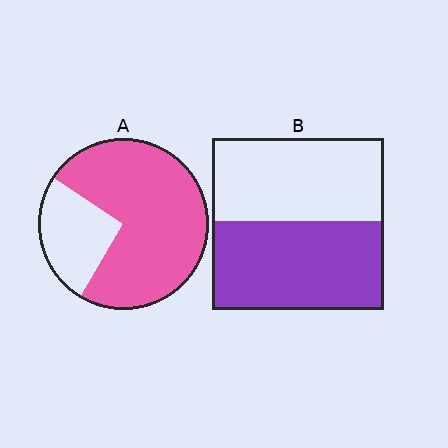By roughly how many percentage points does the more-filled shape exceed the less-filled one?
By roughly 25 percentage points (A over B).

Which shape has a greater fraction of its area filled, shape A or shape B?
Shape A.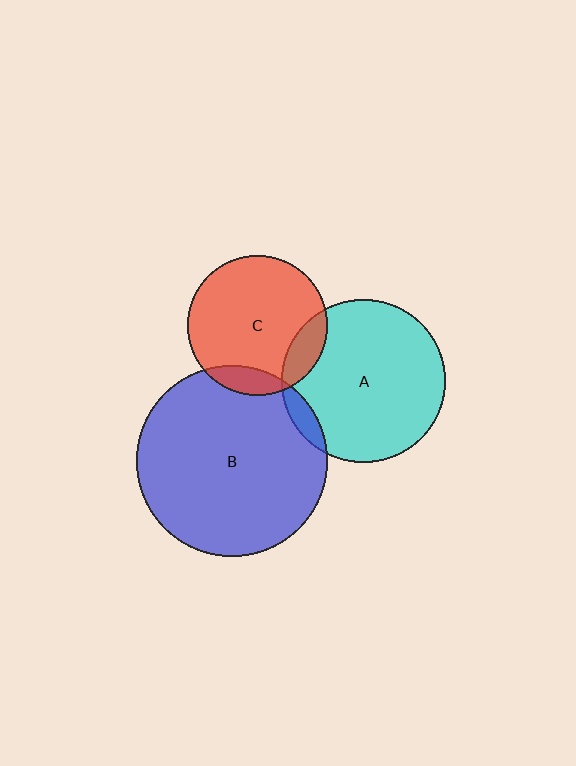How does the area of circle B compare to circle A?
Approximately 1.4 times.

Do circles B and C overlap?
Yes.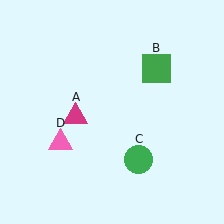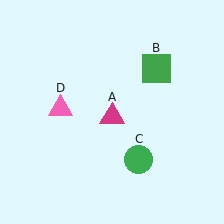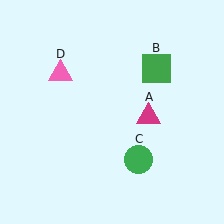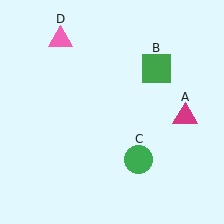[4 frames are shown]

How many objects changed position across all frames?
2 objects changed position: magenta triangle (object A), pink triangle (object D).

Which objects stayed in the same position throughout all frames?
Green square (object B) and green circle (object C) remained stationary.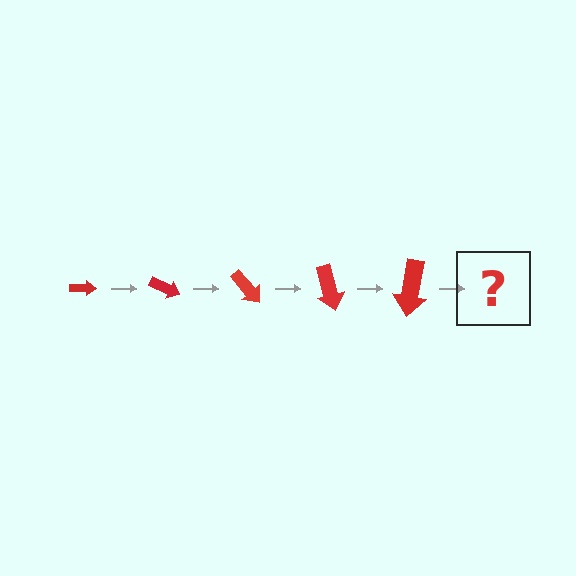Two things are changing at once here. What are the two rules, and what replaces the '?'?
The two rules are that the arrow grows larger each step and it rotates 25 degrees each step. The '?' should be an arrow, larger than the previous one and rotated 125 degrees from the start.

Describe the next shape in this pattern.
It should be an arrow, larger than the previous one and rotated 125 degrees from the start.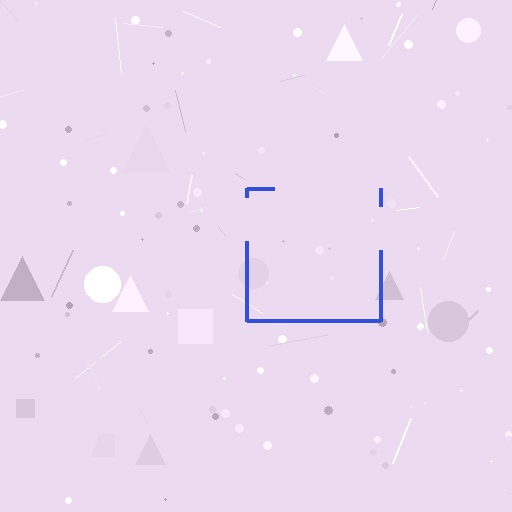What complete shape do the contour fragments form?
The contour fragments form a square.